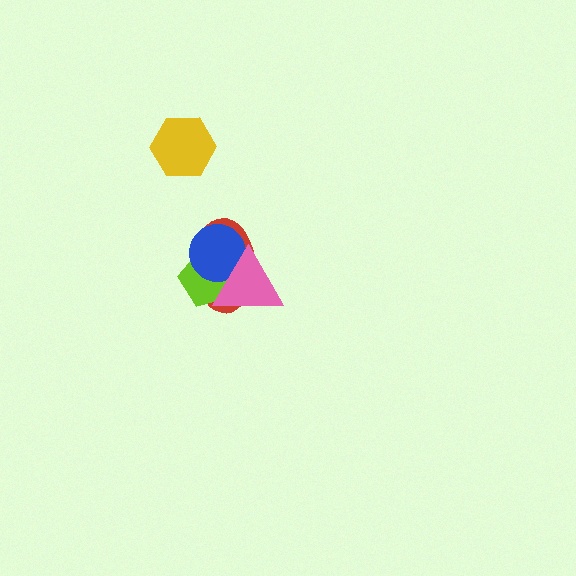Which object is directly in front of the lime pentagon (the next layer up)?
The blue circle is directly in front of the lime pentagon.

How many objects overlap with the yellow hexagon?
0 objects overlap with the yellow hexagon.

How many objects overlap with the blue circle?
3 objects overlap with the blue circle.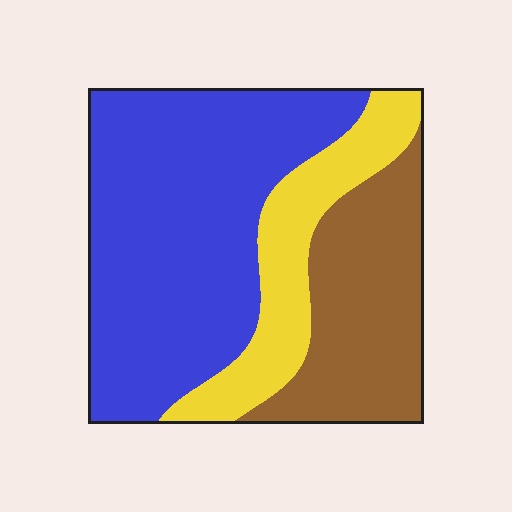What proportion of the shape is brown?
Brown takes up about one quarter (1/4) of the shape.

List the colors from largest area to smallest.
From largest to smallest: blue, brown, yellow.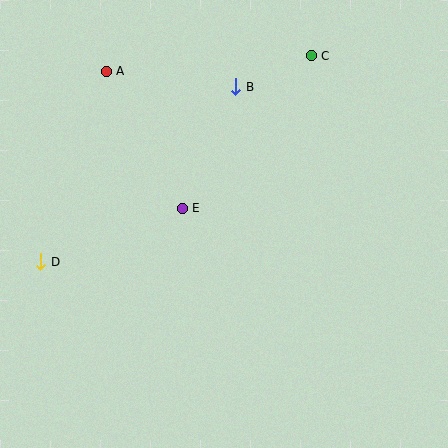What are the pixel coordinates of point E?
Point E is at (182, 208).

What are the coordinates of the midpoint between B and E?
The midpoint between B and E is at (209, 147).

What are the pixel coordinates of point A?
Point A is at (106, 71).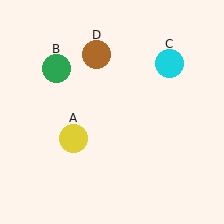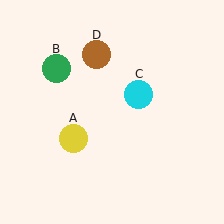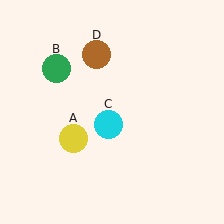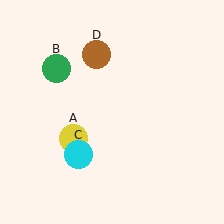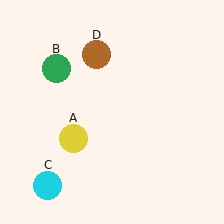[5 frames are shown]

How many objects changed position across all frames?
1 object changed position: cyan circle (object C).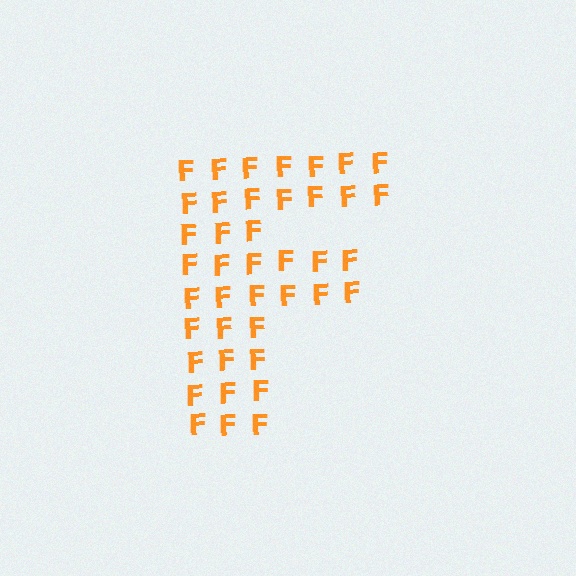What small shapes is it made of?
It is made of small letter F's.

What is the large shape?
The large shape is the letter F.